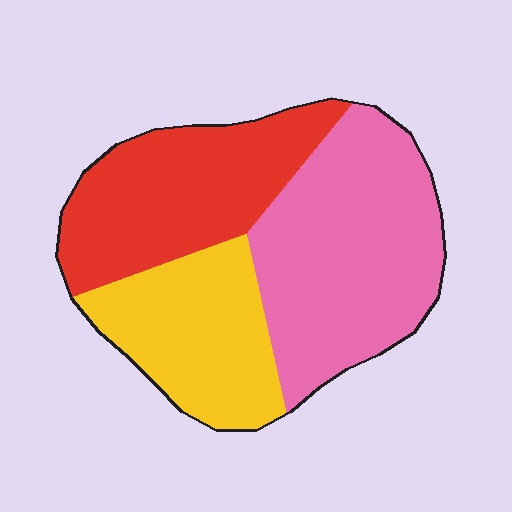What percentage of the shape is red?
Red takes up about one third (1/3) of the shape.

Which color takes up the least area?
Yellow, at roughly 25%.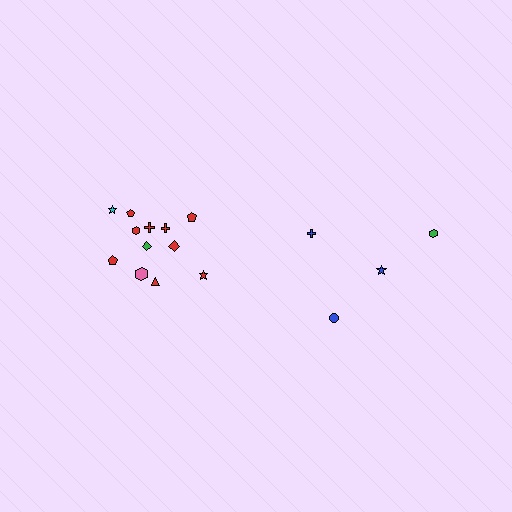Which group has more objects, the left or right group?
The left group.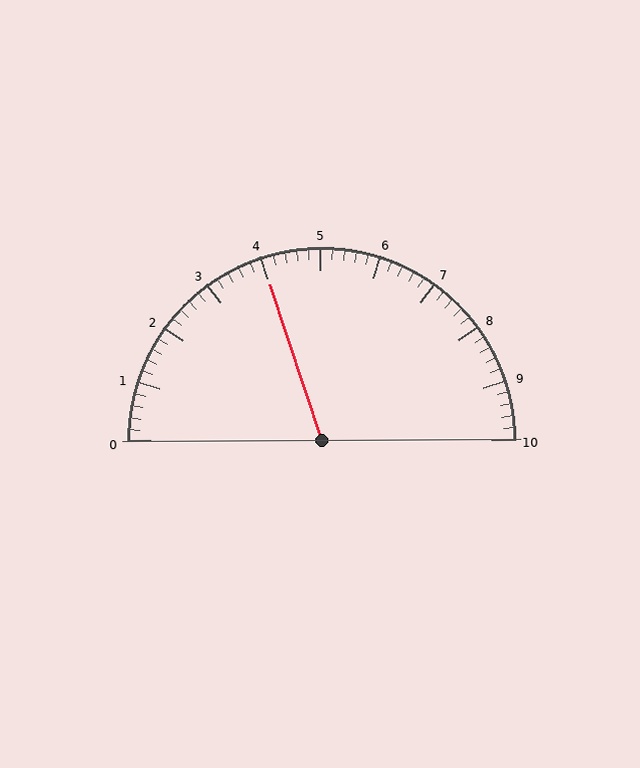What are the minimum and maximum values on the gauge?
The gauge ranges from 0 to 10.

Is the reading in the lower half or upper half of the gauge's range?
The reading is in the lower half of the range (0 to 10).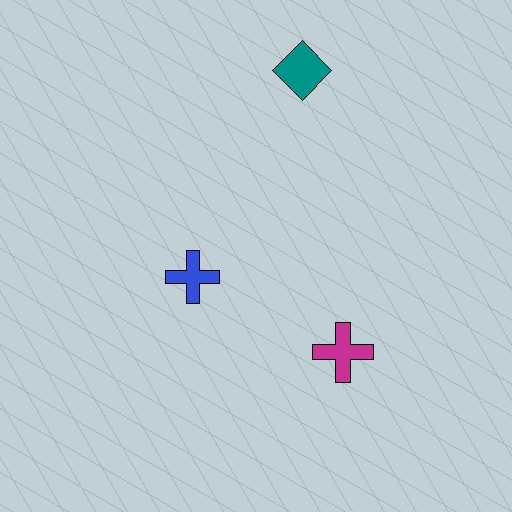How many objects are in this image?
There are 3 objects.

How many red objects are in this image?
There are no red objects.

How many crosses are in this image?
There are 2 crosses.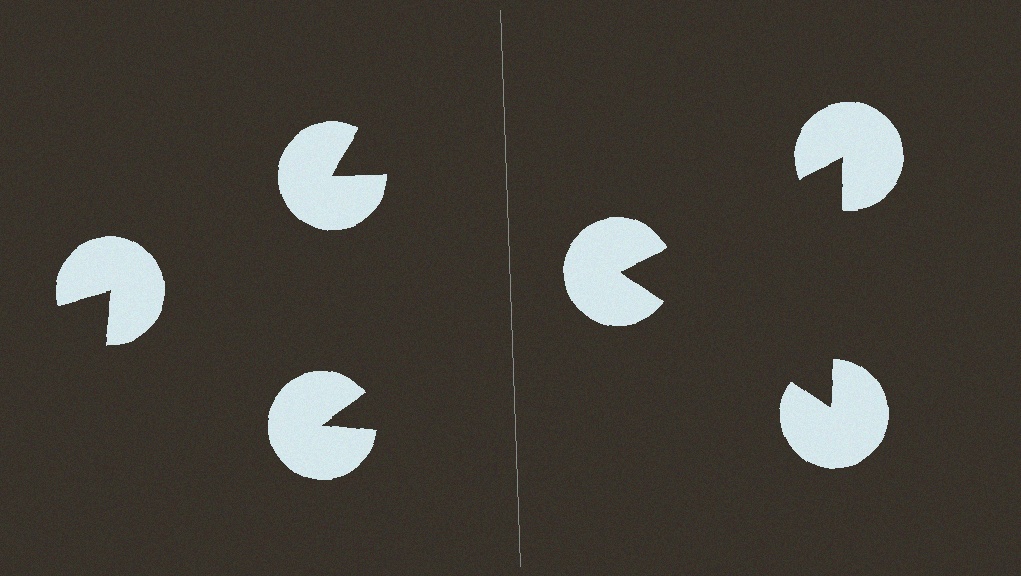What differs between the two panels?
The pac-man discs are positioned identically on both sides; only the wedge orientations differ. On the right they align to a triangle; on the left they are misaligned.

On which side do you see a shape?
An illusory triangle appears on the right side. On the left side the wedge cuts are rotated, so no coherent shape forms.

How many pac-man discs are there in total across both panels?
6 — 3 on each side.